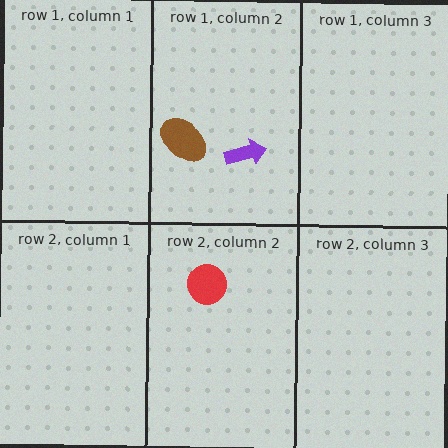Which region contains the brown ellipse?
The row 1, column 2 region.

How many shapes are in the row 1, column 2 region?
2.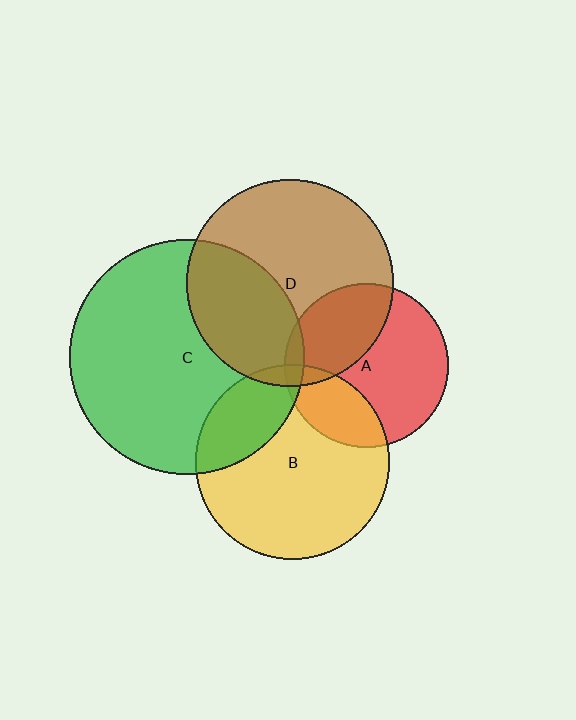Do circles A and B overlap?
Yes.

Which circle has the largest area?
Circle C (green).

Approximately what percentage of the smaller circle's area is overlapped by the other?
Approximately 25%.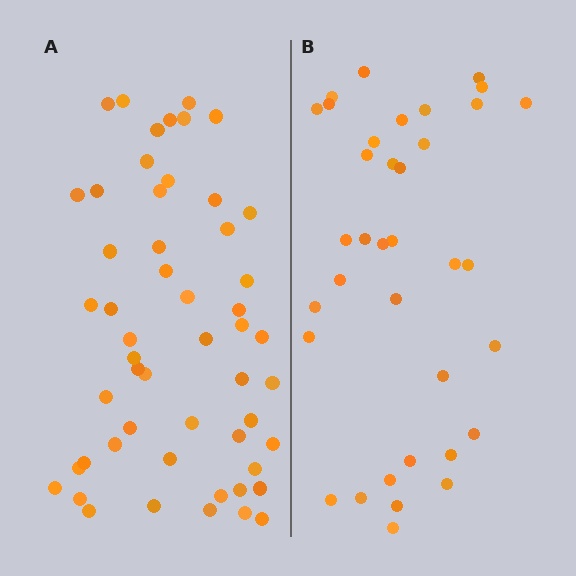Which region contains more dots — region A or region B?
Region A (the left region) has more dots.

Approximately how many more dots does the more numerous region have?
Region A has approximately 15 more dots than region B.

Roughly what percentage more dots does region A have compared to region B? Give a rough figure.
About 45% more.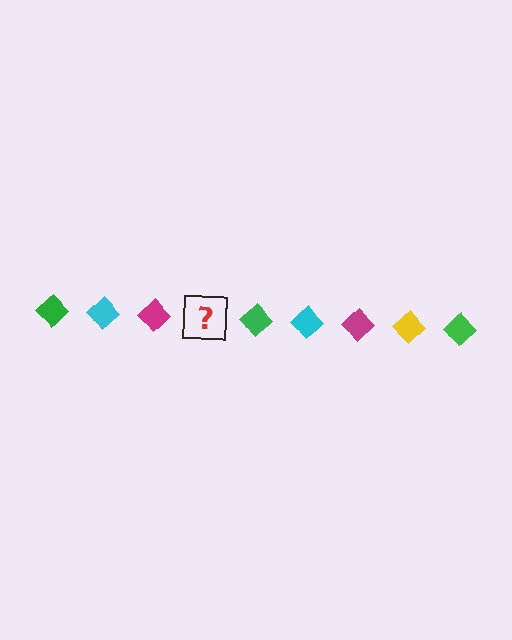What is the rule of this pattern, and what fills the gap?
The rule is that the pattern cycles through green, cyan, magenta, yellow diamonds. The gap should be filled with a yellow diamond.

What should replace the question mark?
The question mark should be replaced with a yellow diamond.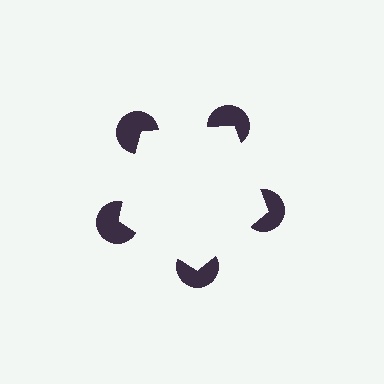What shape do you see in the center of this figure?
An illusory pentagon — its edges are inferred from the aligned wedge cuts in the pac-man discs, not physically drawn.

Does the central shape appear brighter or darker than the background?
It typically appears slightly brighter than the background, even though no actual brightness change is drawn.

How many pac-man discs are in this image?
There are 5 — one at each vertex of the illusory pentagon.